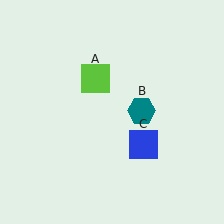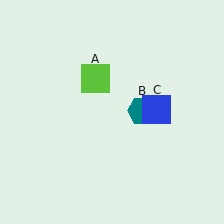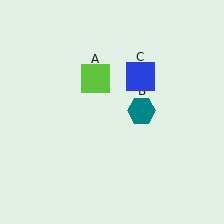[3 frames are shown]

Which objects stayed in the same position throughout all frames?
Lime square (object A) and teal hexagon (object B) remained stationary.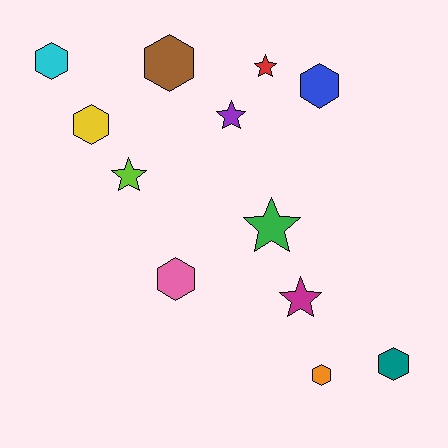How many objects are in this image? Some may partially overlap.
There are 12 objects.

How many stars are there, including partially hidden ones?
There are 5 stars.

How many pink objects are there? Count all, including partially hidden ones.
There is 1 pink object.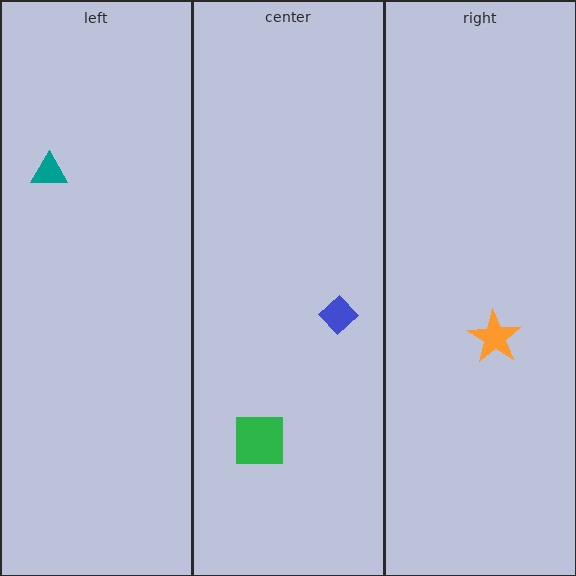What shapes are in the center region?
The green square, the blue diamond.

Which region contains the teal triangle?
The left region.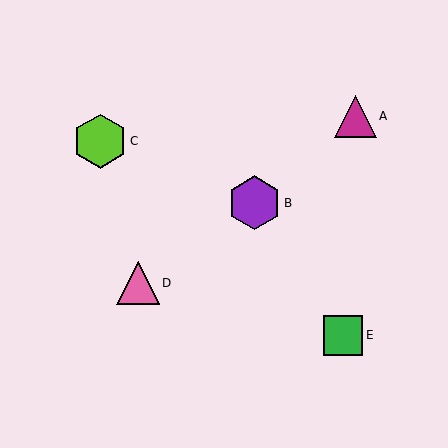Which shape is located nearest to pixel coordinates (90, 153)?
The lime hexagon (labeled C) at (100, 141) is nearest to that location.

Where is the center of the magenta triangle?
The center of the magenta triangle is at (355, 116).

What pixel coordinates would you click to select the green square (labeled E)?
Click at (343, 335) to select the green square E.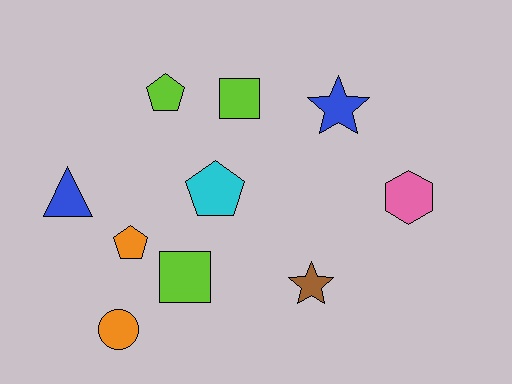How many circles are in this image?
There is 1 circle.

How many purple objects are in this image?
There are no purple objects.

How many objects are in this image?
There are 10 objects.